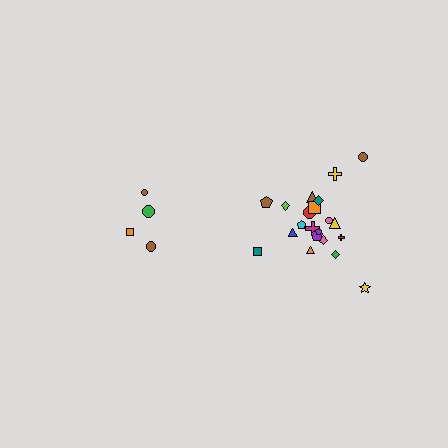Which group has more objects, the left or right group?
The right group.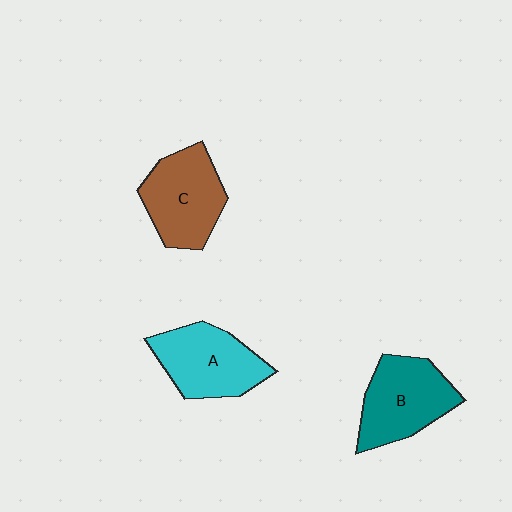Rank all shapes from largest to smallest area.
From largest to smallest: B (teal), C (brown), A (cyan).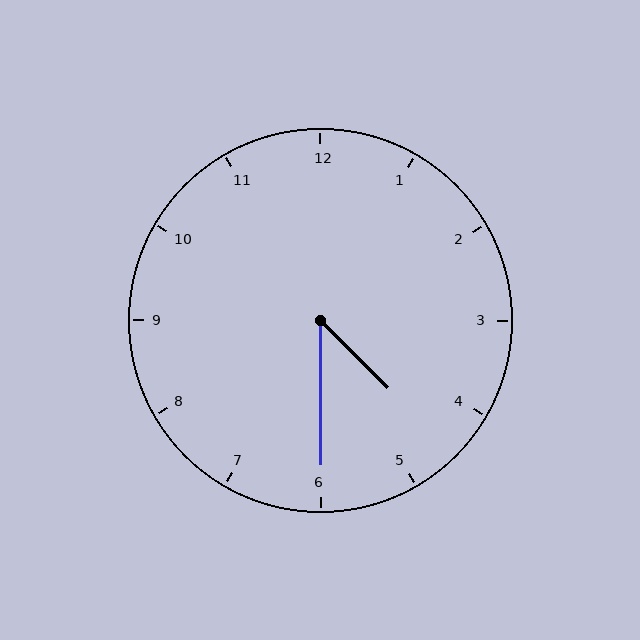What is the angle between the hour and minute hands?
Approximately 45 degrees.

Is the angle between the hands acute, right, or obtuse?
It is acute.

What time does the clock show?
4:30.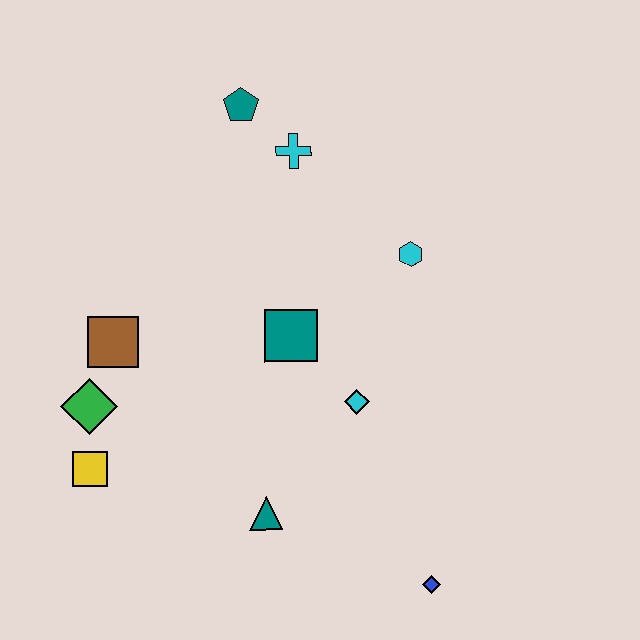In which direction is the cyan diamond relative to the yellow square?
The cyan diamond is to the right of the yellow square.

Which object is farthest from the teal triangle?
The teal pentagon is farthest from the teal triangle.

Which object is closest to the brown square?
The green diamond is closest to the brown square.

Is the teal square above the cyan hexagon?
No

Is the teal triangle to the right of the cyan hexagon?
No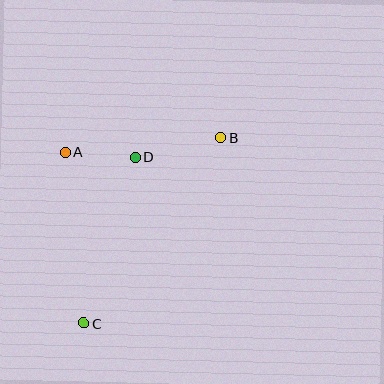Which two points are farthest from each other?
Points B and C are farthest from each other.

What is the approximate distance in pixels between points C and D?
The distance between C and D is approximately 174 pixels.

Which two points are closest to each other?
Points A and D are closest to each other.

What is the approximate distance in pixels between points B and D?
The distance between B and D is approximately 88 pixels.